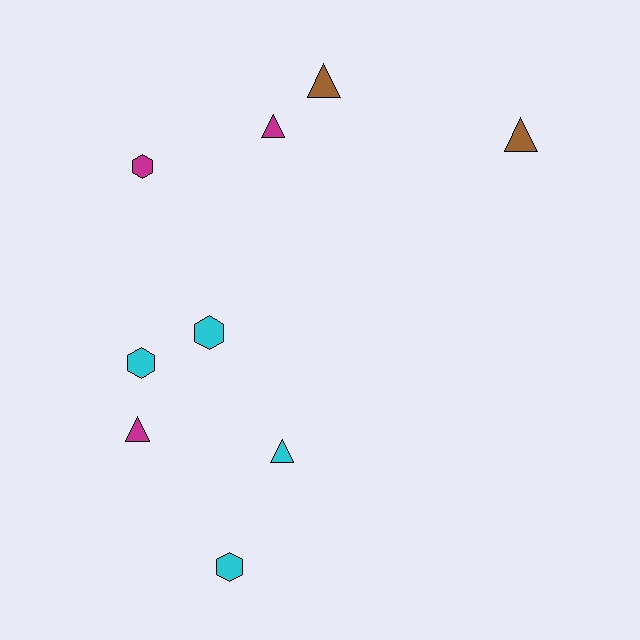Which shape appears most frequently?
Triangle, with 5 objects.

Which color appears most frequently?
Cyan, with 4 objects.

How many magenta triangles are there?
There are 2 magenta triangles.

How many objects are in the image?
There are 9 objects.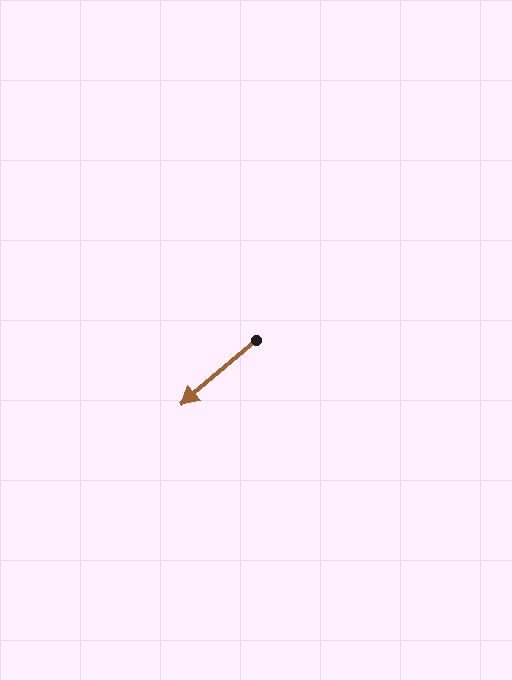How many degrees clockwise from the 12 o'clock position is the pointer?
Approximately 230 degrees.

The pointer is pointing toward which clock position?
Roughly 8 o'clock.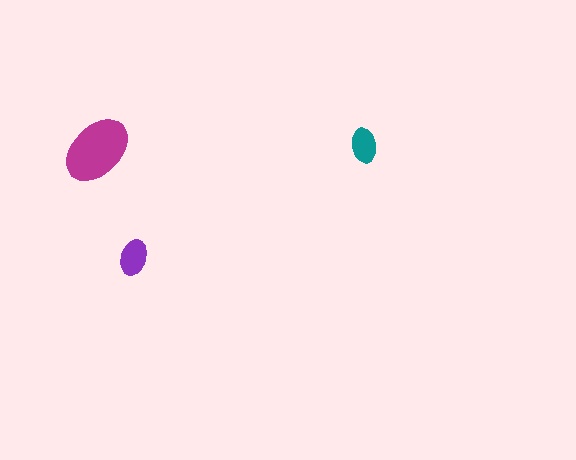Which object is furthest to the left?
The magenta ellipse is leftmost.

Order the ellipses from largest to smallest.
the magenta one, the purple one, the teal one.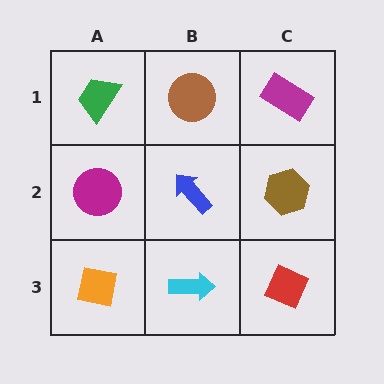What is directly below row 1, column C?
A brown hexagon.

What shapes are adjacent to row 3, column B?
A blue arrow (row 2, column B), an orange square (row 3, column A), a red diamond (row 3, column C).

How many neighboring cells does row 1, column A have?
2.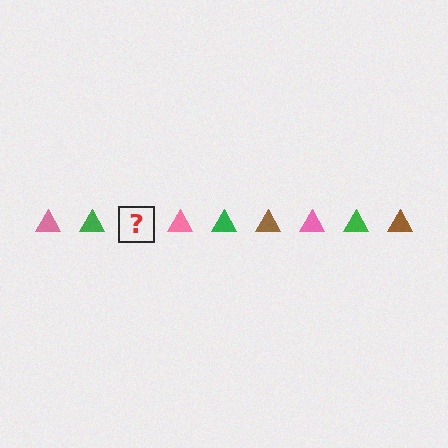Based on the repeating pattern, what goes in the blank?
The blank should be a brown triangle.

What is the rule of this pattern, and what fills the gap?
The rule is that the pattern cycles through pink, green, brown triangles. The gap should be filled with a brown triangle.